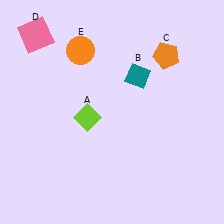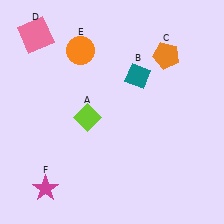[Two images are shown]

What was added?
A magenta star (F) was added in Image 2.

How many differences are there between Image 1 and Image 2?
There is 1 difference between the two images.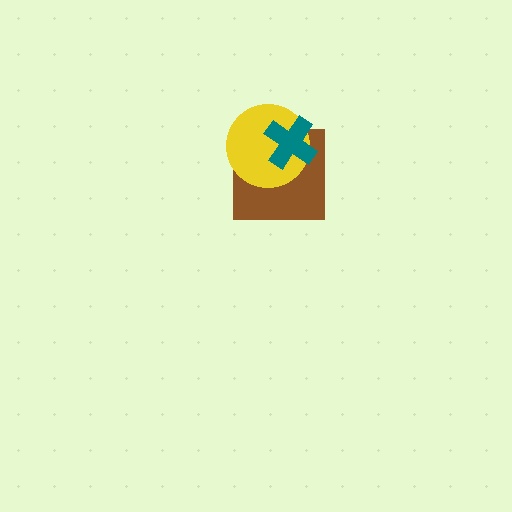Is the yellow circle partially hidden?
Yes, it is partially covered by another shape.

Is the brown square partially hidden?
Yes, it is partially covered by another shape.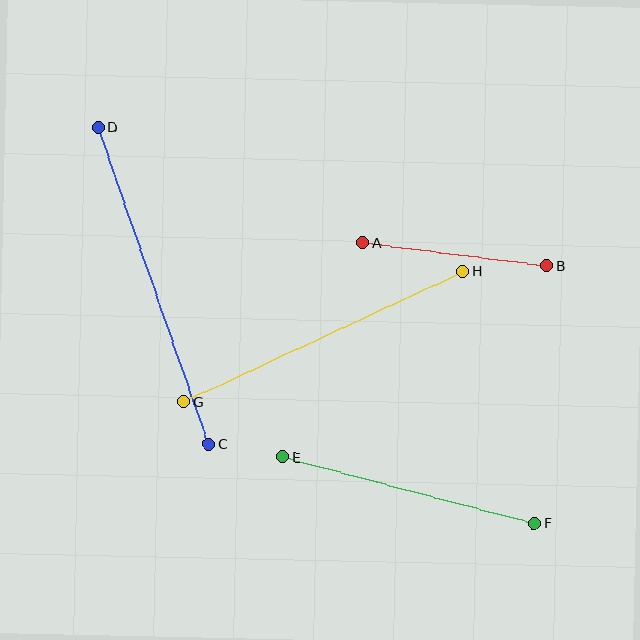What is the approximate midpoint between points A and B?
The midpoint is at approximately (455, 254) pixels.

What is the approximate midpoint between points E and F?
The midpoint is at approximately (409, 490) pixels.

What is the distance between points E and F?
The distance is approximately 260 pixels.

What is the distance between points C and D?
The distance is approximately 336 pixels.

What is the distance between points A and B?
The distance is approximately 186 pixels.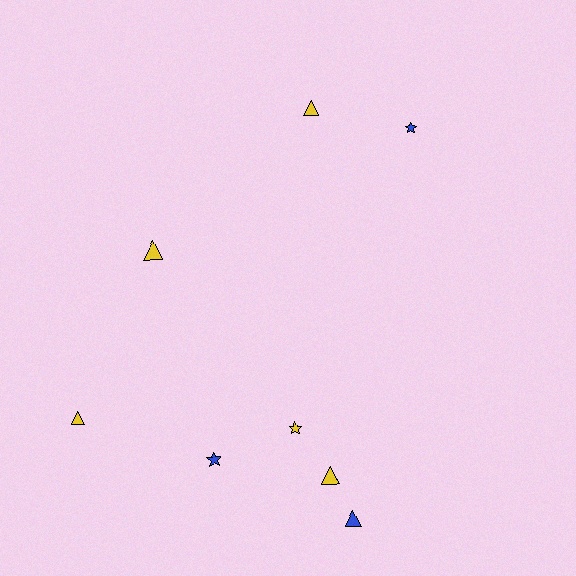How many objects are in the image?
There are 8 objects.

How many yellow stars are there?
There is 1 yellow star.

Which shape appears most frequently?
Triangle, with 5 objects.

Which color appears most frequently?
Yellow, with 5 objects.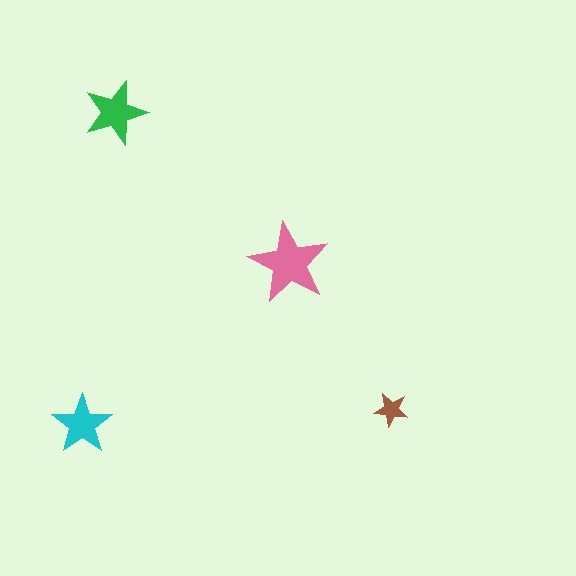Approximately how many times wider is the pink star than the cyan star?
About 1.5 times wider.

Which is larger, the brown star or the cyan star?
The cyan one.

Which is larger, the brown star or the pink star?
The pink one.